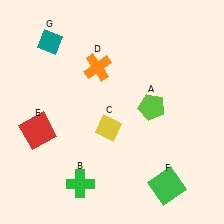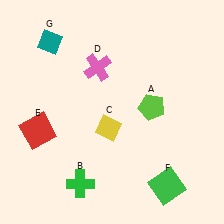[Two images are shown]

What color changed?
The cross (D) changed from orange in Image 1 to pink in Image 2.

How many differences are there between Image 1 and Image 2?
There is 1 difference between the two images.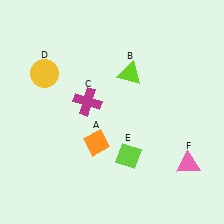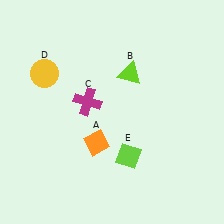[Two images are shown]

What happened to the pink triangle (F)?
The pink triangle (F) was removed in Image 2. It was in the bottom-right area of Image 1.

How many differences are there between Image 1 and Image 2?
There is 1 difference between the two images.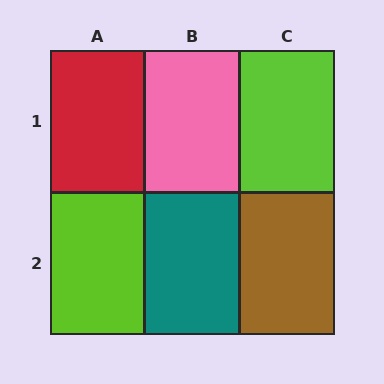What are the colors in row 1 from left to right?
Red, pink, lime.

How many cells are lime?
2 cells are lime.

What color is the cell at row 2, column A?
Lime.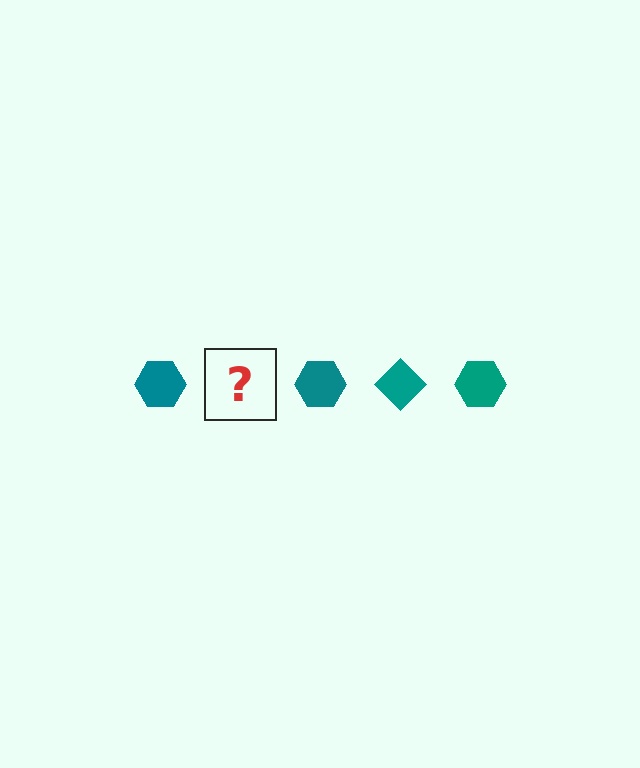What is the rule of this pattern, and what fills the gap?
The rule is that the pattern cycles through hexagon, diamond shapes in teal. The gap should be filled with a teal diamond.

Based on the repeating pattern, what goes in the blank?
The blank should be a teal diamond.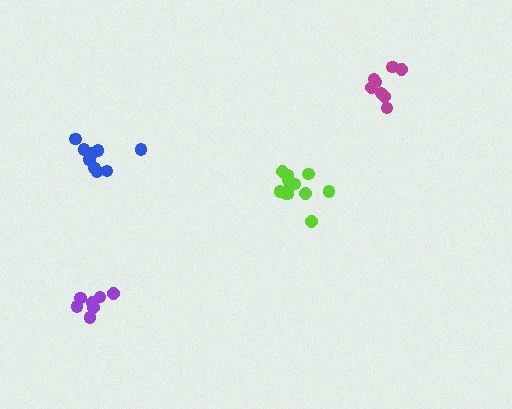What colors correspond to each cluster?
The clusters are colored: magenta, lime, purple, blue.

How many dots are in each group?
Group 1: 8 dots, Group 2: 12 dots, Group 3: 7 dots, Group 4: 10 dots (37 total).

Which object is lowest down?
The purple cluster is bottommost.